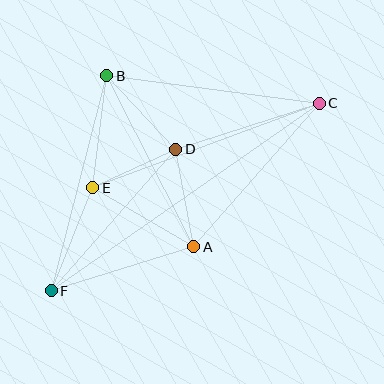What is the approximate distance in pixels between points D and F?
The distance between D and F is approximately 188 pixels.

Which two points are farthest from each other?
Points C and F are farthest from each other.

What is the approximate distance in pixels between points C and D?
The distance between C and D is approximately 151 pixels.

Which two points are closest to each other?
Points D and E are closest to each other.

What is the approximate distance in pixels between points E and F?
The distance between E and F is approximately 111 pixels.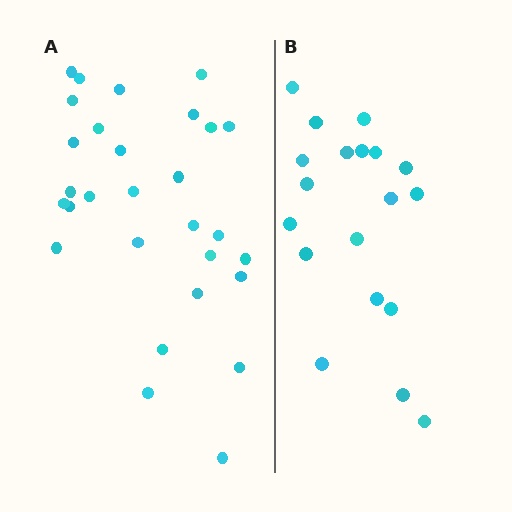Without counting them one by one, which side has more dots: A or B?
Region A (the left region) has more dots.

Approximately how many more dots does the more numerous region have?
Region A has roughly 10 or so more dots than region B.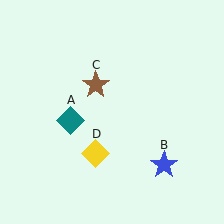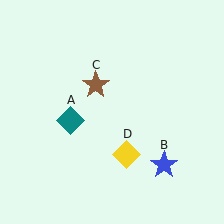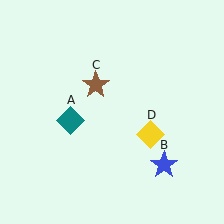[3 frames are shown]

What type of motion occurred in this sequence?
The yellow diamond (object D) rotated counterclockwise around the center of the scene.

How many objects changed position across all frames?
1 object changed position: yellow diamond (object D).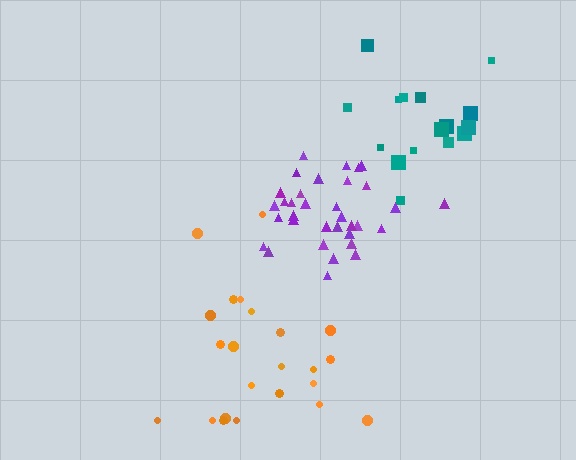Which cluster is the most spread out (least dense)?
Orange.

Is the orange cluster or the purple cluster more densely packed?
Purple.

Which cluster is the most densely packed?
Purple.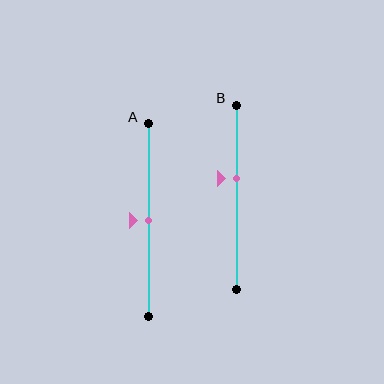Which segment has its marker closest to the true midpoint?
Segment A has its marker closest to the true midpoint.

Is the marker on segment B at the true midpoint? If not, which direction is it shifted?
No, the marker on segment B is shifted upward by about 10% of the segment length.